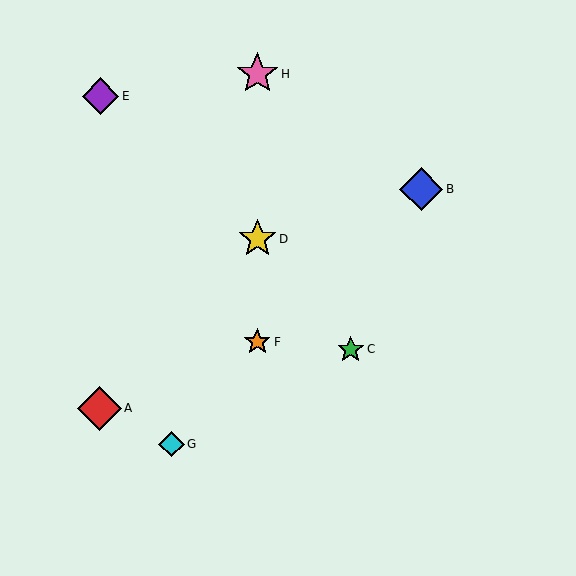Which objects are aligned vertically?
Objects D, F, H are aligned vertically.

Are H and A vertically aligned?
No, H is at x≈257 and A is at x≈100.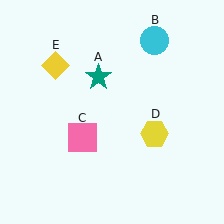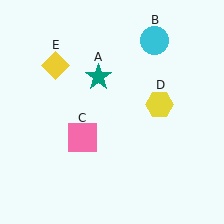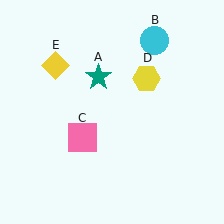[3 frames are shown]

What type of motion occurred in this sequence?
The yellow hexagon (object D) rotated counterclockwise around the center of the scene.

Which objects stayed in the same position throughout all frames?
Teal star (object A) and cyan circle (object B) and pink square (object C) and yellow diamond (object E) remained stationary.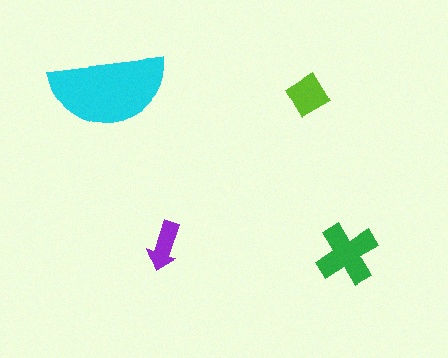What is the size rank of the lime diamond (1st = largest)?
3rd.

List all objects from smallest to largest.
The purple arrow, the lime diamond, the green cross, the cyan semicircle.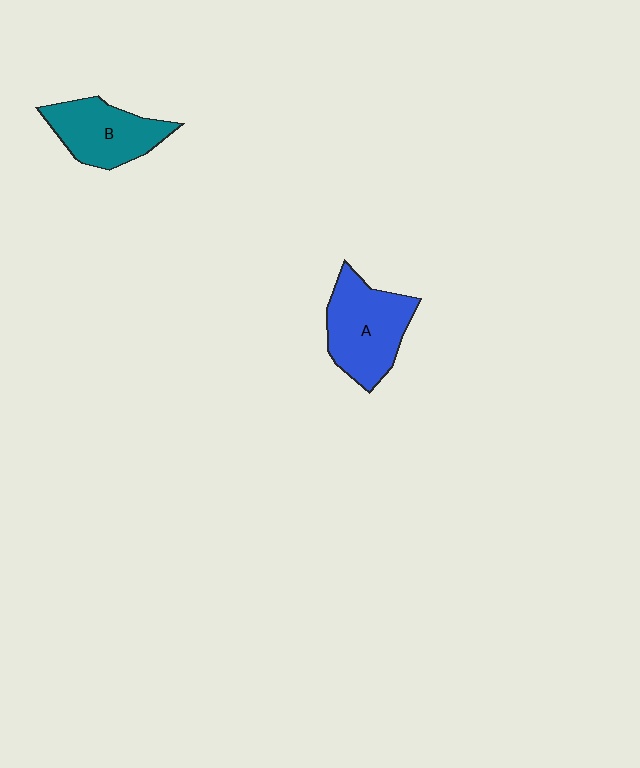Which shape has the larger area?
Shape A (blue).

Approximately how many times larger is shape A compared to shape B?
Approximately 1.2 times.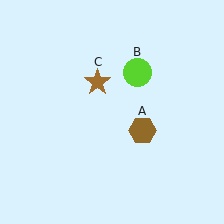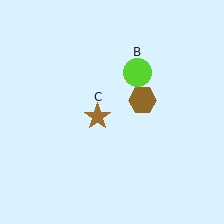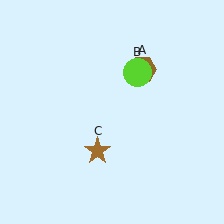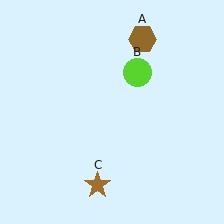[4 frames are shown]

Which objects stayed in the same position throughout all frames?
Lime circle (object B) remained stationary.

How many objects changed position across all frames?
2 objects changed position: brown hexagon (object A), brown star (object C).